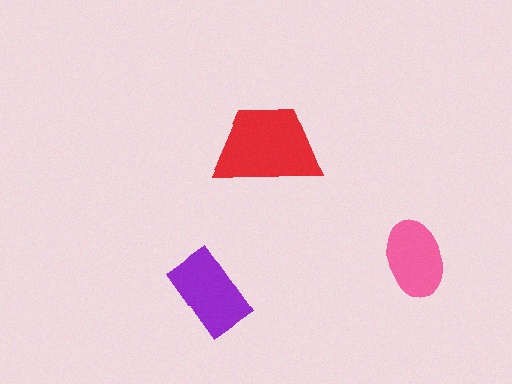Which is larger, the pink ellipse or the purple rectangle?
The purple rectangle.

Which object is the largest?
The red trapezoid.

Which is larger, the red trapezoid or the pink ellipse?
The red trapezoid.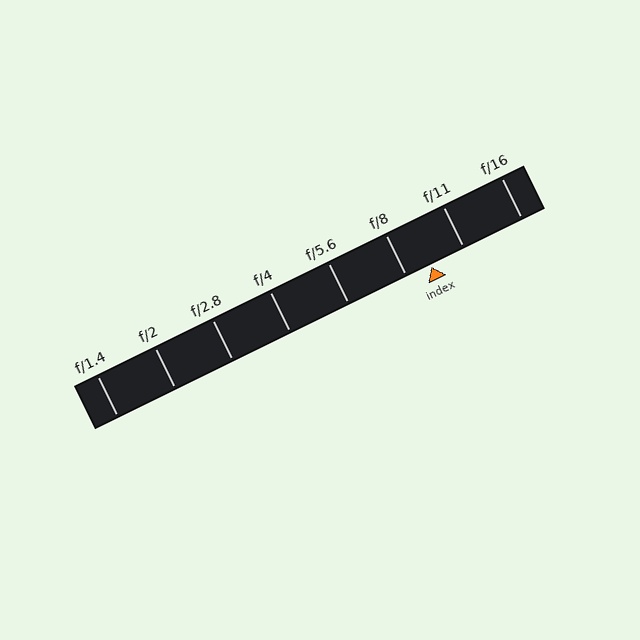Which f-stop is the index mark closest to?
The index mark is closest to f/8.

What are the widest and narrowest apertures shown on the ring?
The widest aperture shown is f/1.4 and the narrowest is f/16.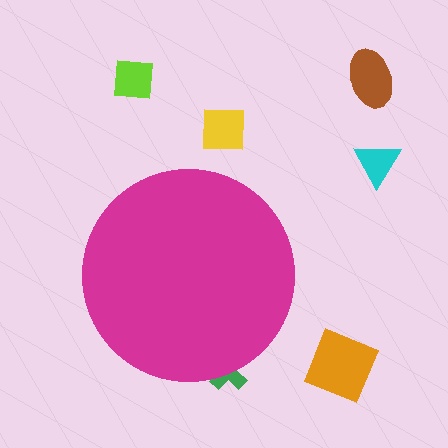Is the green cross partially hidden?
Yes, the green cross is partially hidden behind the magenta circle.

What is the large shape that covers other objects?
A magenta circle.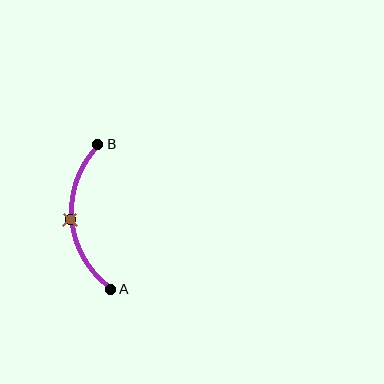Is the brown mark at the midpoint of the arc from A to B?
Yes. The brown mark lies on the arc at equal arc-length from both A and B — it is the arc midpoint.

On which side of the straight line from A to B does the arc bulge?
The arc bulges to the left of the straight line connecting A and B.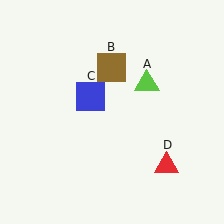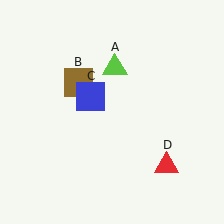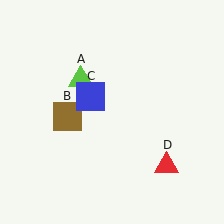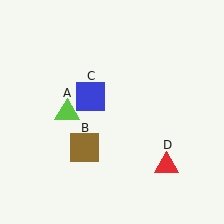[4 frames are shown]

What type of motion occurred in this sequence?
The lime triangle (object A), brown square (object B) rotated counterclockwise around the center of the scene.